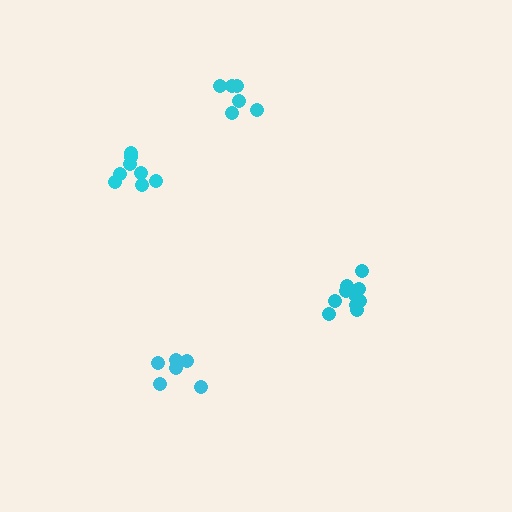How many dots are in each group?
Group 1: 11 dots, Group 2: 6 dots, Group 3: 6 dots, Group 4: 8 dots (31 total).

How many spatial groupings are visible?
There are 4 spatial groupings.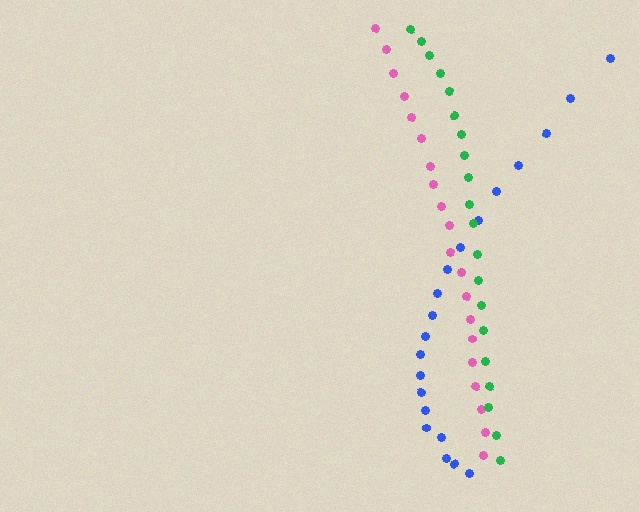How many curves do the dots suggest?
There are 3 distinct paths.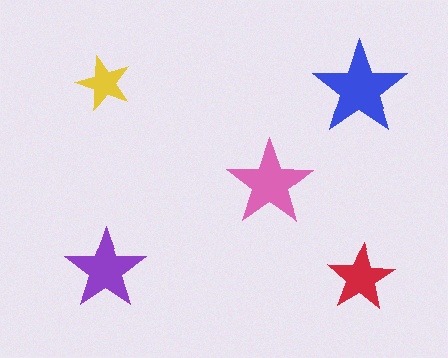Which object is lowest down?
The red star is bottommost.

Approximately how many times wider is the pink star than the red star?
About 1.5 times wider.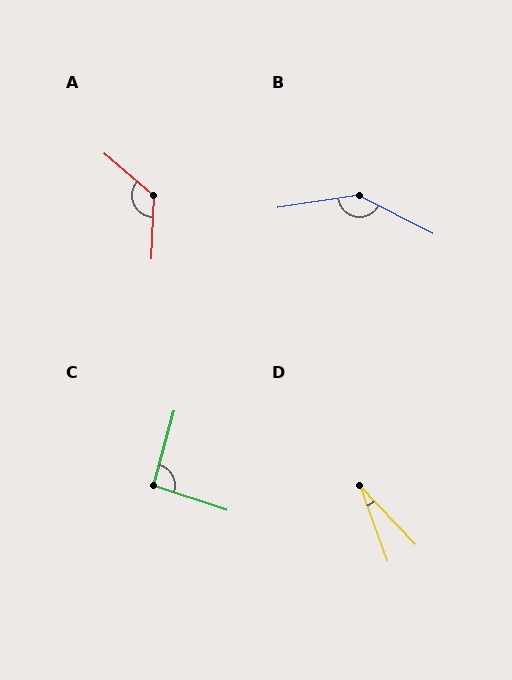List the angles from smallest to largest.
D (23°), C (93°), A (128°), B (145°).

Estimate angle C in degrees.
Approximately 93 degrees.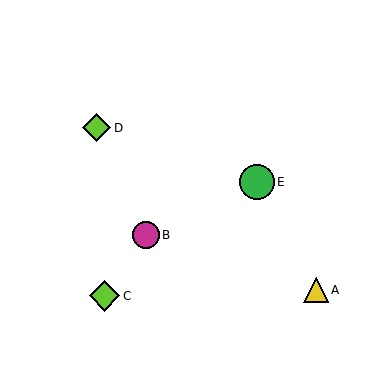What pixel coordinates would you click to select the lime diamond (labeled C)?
Click at (105, 296) to select the lime diamond C.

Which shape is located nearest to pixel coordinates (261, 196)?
The green circle (labeled E) at (257, 182) is nearest to that location.